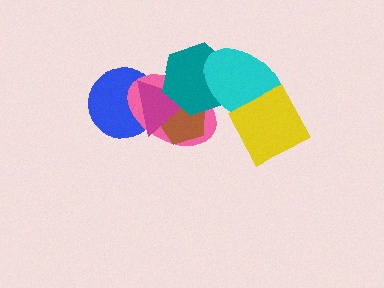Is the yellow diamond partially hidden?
No, no other shape covers it.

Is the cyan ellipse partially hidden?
Yes, it is partially covered by another shape.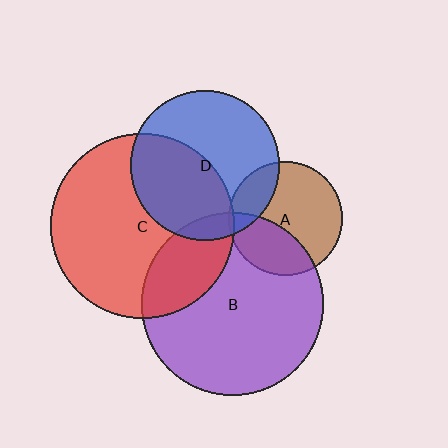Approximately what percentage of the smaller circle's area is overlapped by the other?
Approximately 25%.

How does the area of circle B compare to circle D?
Approximately 1.5 times.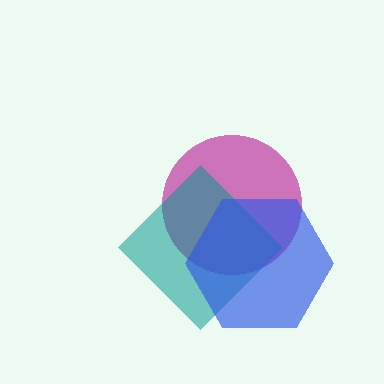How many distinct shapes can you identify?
There are 3 distinct shapes: a magenta circle, a teal diamond, a blue hexagon.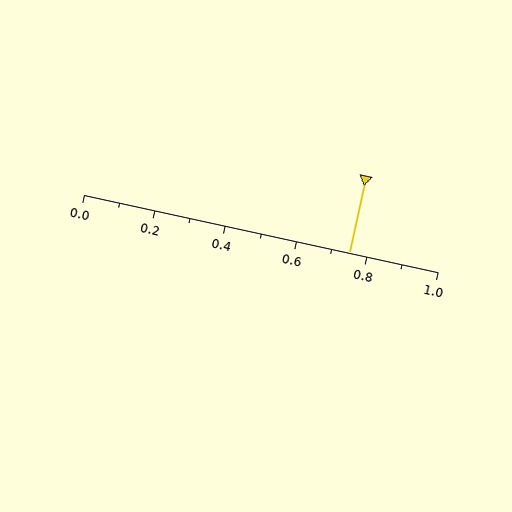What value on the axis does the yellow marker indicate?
The marker indicates approximately 0.75.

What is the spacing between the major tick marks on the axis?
The major ticks are spaced 0.2 apart.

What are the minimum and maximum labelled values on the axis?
The axis runs from 0.0 to 1.0.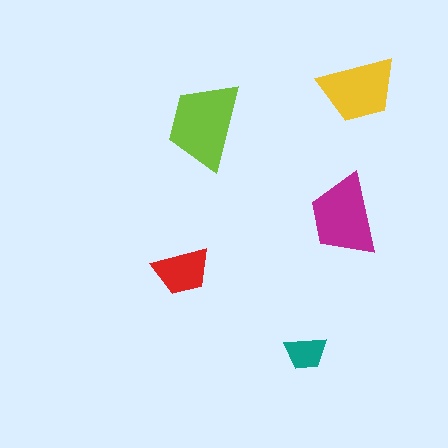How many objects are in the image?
There are 5 objects in the image.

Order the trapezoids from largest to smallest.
the lime one, the magenta one, the yellow one, the red one, the teal one.